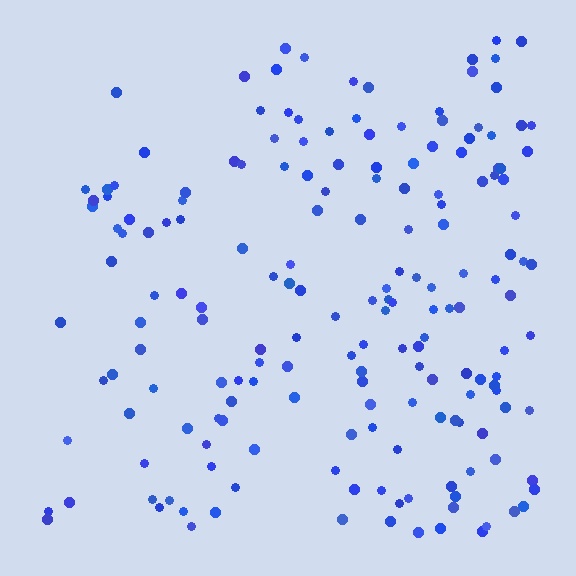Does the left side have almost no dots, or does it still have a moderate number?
Still a moderate number, just noticeably fewer than the right.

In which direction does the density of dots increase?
From left to right, with the right side densest.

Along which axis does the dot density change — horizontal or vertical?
Horizontal.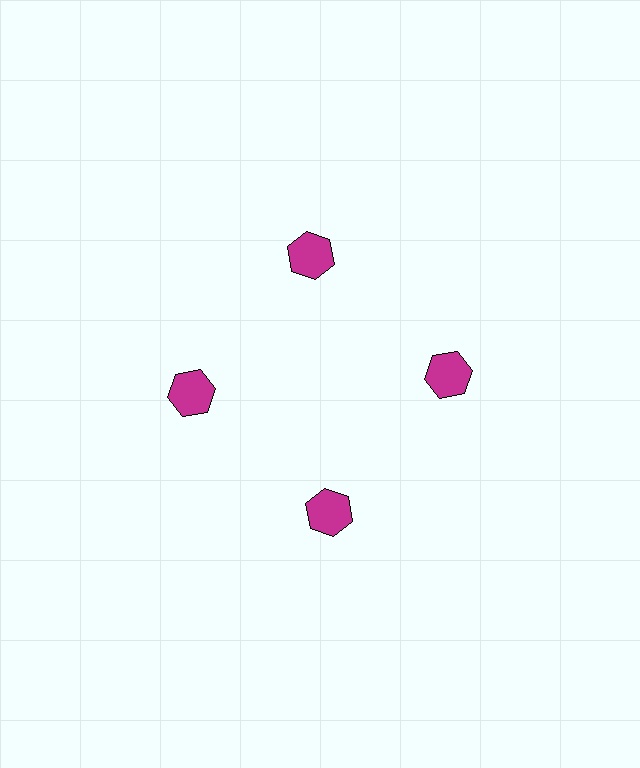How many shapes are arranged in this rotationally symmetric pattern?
There are 4 shapes, arranged in 4 groups of 1.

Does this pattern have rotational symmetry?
Yes, this pattern has 4-fold rotational symmetry. It looks the same after rotating 90 degrees around the center.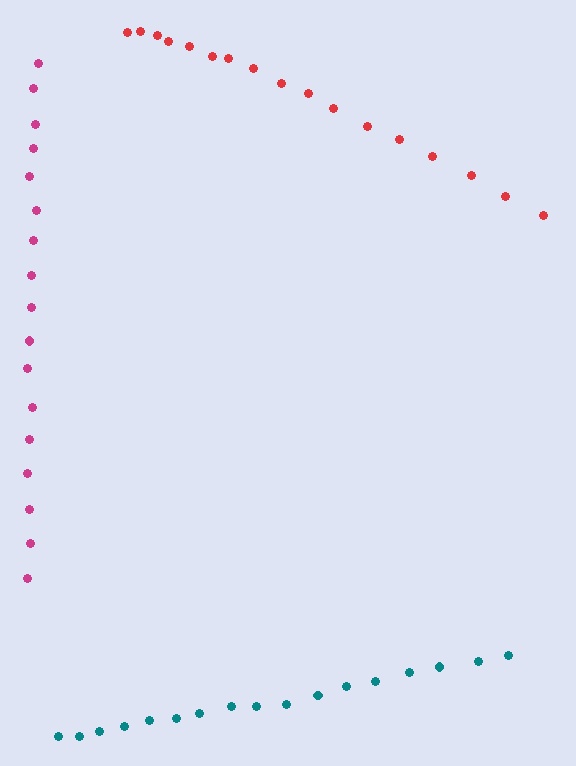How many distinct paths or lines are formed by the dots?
There are 3 distinct paths.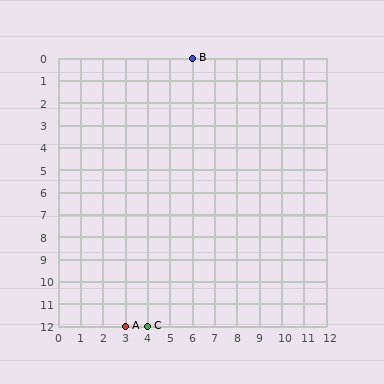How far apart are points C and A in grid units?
Points C and A are 1 column apart.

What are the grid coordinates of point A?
Point A is at grid coordinates (3, 12).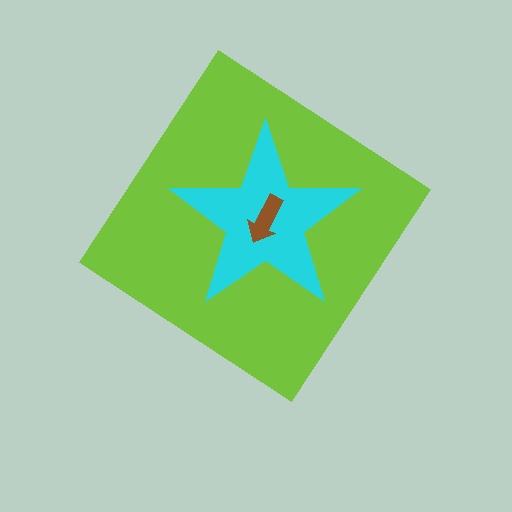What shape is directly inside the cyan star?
The brown arrow.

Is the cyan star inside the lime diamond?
Yes.